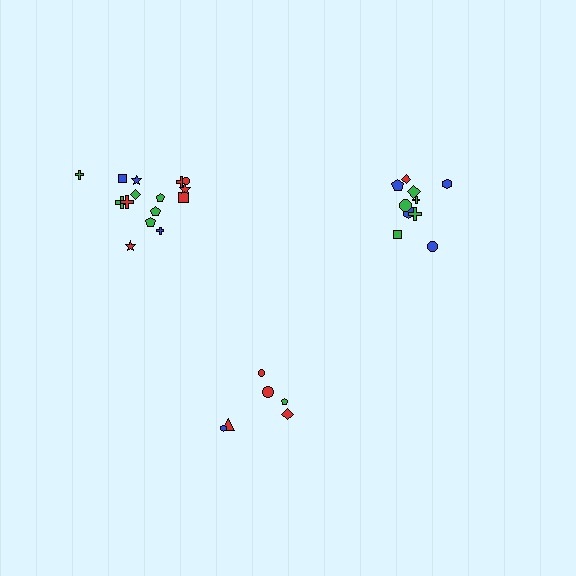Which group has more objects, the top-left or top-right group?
The top-left group.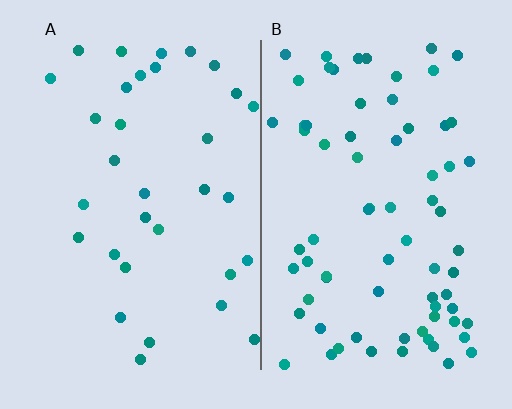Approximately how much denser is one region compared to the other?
Approximately 2.3× — region B over region A.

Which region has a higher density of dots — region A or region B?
B (the right).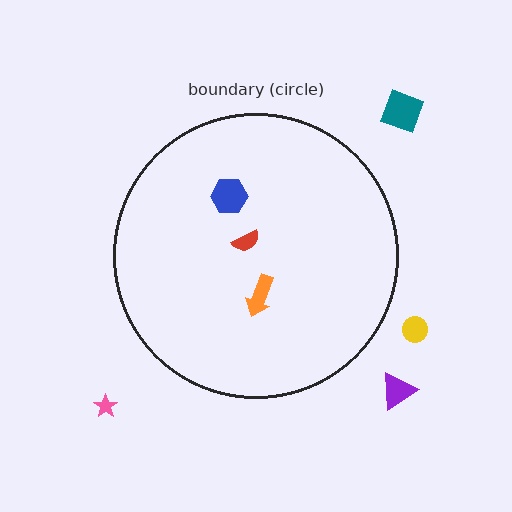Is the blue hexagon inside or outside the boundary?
Inside.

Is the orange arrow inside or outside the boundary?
Inside.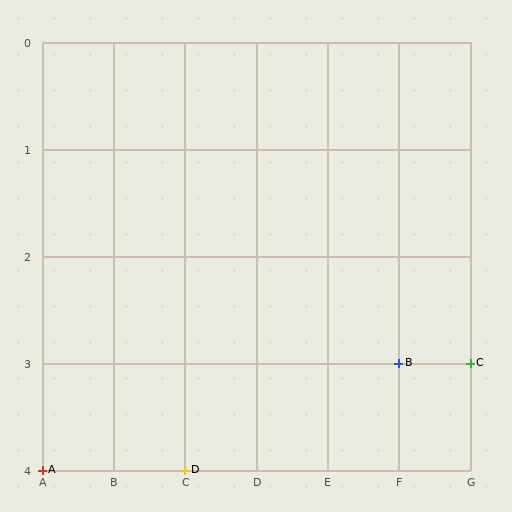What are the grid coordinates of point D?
Point D is at grid coordinates (C, 4).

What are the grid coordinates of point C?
Point C is at grid coordinates (G, 3).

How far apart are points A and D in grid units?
Points A and D are 2 columns apart.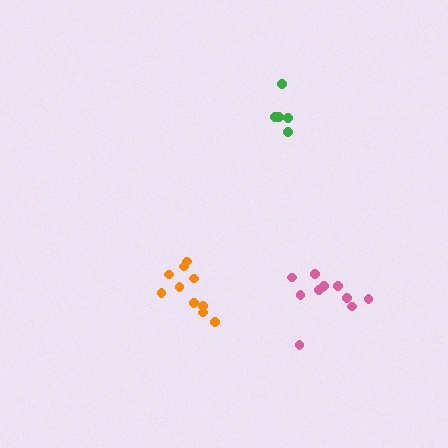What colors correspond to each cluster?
The clusters are colored: orange, green, pink.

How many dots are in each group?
Group 1: 10 dots, Group 2: 5 dots, Group 3: 10 dots (25 total).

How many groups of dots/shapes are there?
There are 3 groups.